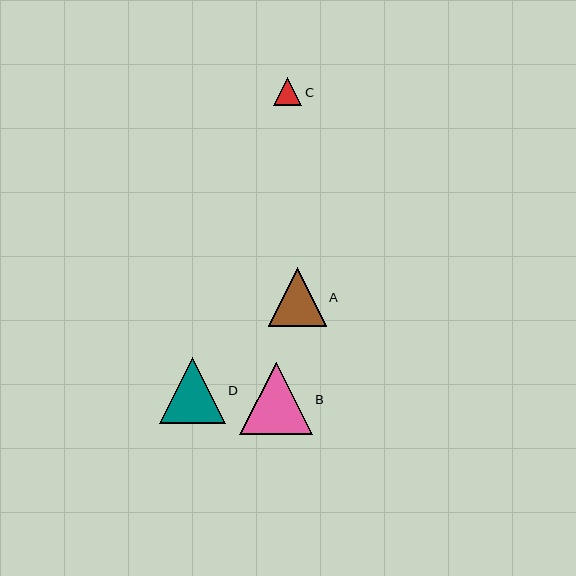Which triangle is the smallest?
Triangle C is the smallest with a size of approximately 28 pixels.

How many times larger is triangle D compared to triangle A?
Triangle D is approximately 1.1 times the size of triangle A.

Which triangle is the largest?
Triangle B is the largest with a size of approximately 72 pixels.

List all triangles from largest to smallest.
From largest to smallest: B, D, A, C.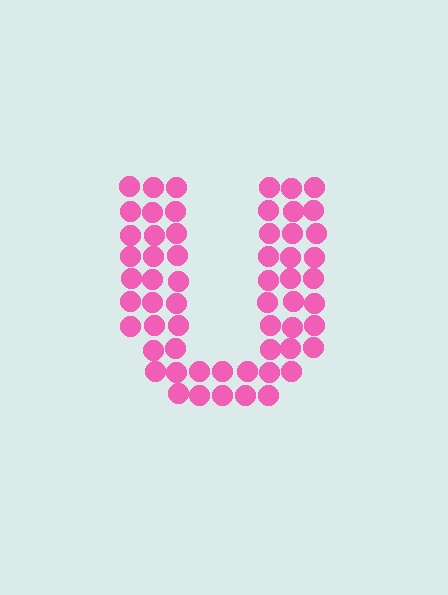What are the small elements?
The small elements are circles.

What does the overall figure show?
The overall figure shows the letter U.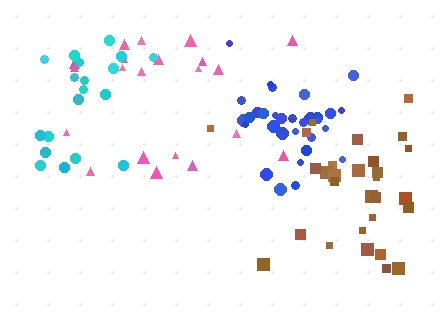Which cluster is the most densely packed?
Blue.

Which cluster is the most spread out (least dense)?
Pink.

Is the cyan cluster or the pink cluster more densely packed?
Cyan.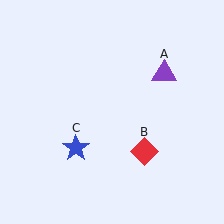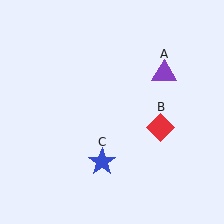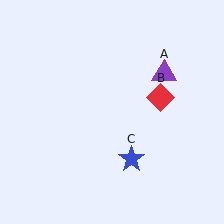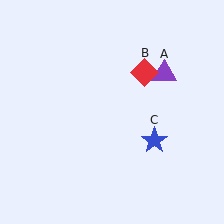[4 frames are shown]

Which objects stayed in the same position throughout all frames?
Purple triangle (object A) remained stationary.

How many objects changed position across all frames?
2 objects changed position: red diamond (object B), blue star (object C).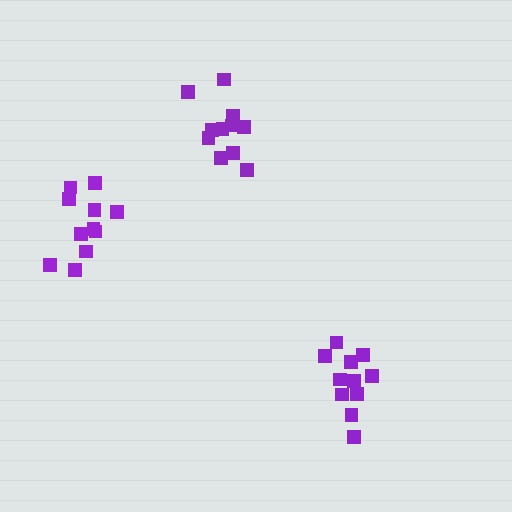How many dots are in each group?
Group 1: 11 dots, Group 2: 11 dots, Group 3: 11 dots (33 total).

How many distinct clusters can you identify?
There are 3 distinct clusters.